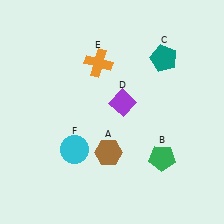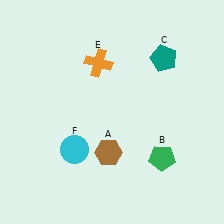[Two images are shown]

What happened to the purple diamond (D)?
The purple diamond (D) was removed in Image 2. It was in the top-right area of Image 1.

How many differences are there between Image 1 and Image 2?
There is 1 difference between the two images.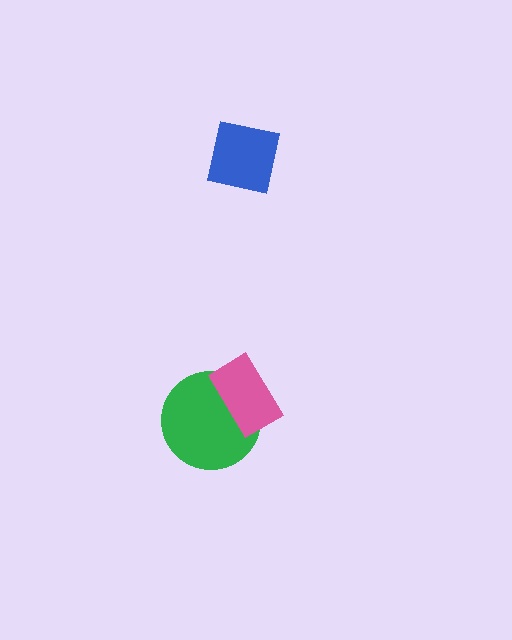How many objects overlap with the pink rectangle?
1 object overlaps with the pink rectangle.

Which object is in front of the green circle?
The pink rectangle is in front of the green circle.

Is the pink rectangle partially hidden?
No, no other shape covers it.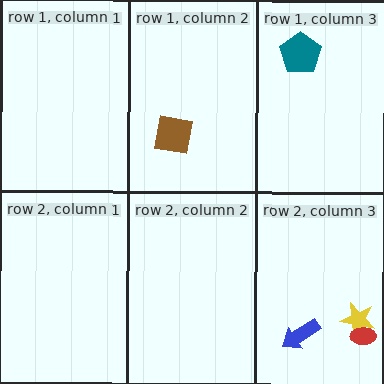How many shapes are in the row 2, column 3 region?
3.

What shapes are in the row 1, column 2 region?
The brown square.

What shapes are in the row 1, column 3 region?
The teal pentagon.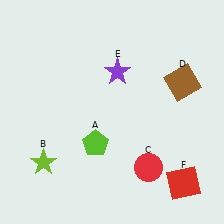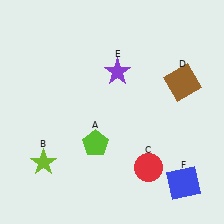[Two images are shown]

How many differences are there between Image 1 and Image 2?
There is 1 difference between the two images.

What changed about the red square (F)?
In Image 1, F is red. In Image 2, it changed to blue.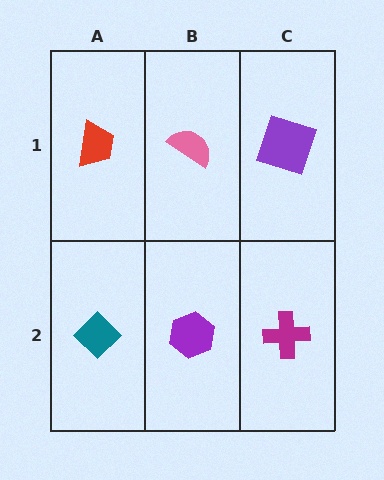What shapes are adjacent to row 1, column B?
A purple hexagon (row 2, column B), a red trapezoid (row 1, column A), a purple square (row 1, column C).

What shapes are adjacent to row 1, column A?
A teal diamond (row 2, column A), a pink semicircle (row 1, column B).